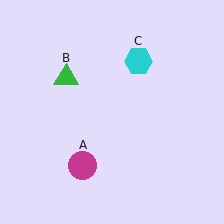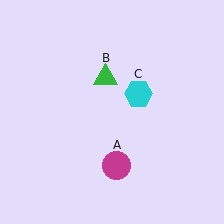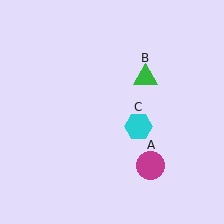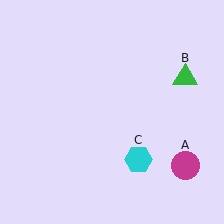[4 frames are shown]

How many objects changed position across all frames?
3 objects changed position: magenta circle (object A), green triangle (object B), cyan hexagon (object C).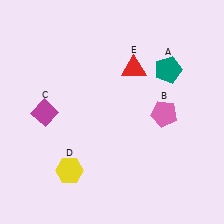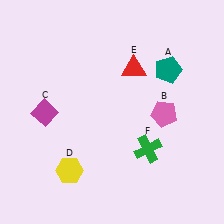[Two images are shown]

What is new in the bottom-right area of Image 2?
A green cross (F) was added in the bottom-right area of Image 2.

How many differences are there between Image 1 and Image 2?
There is 1 difference between the two images.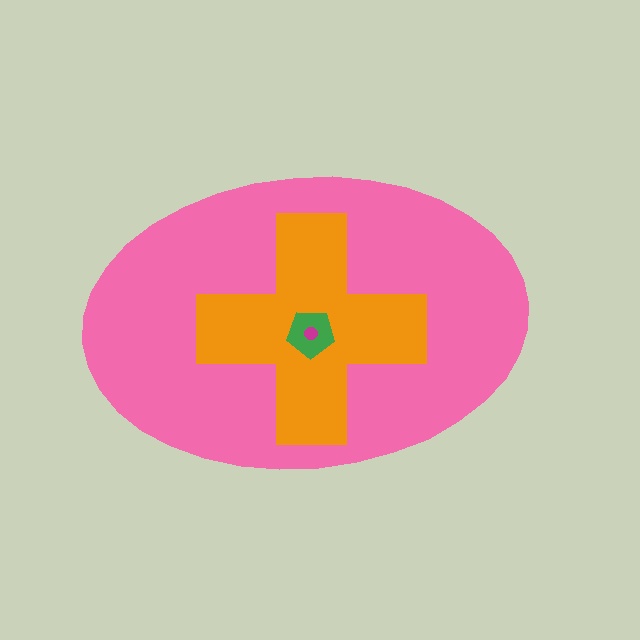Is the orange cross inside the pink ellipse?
Yes.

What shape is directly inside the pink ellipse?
The orange cross.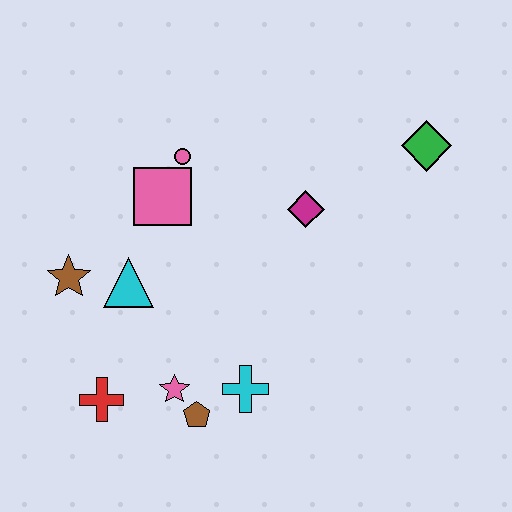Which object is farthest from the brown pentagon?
The green diamond is farthest from the brown pentagon.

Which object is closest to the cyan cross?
The brown pentagon is closest to the cyan cross.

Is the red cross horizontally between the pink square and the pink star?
No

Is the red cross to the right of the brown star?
Yes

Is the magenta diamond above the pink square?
No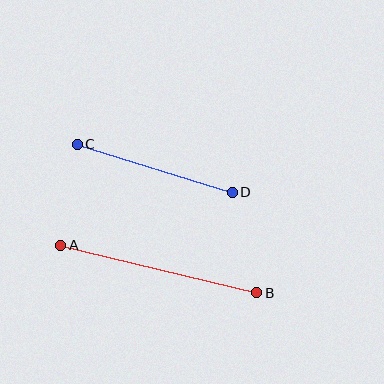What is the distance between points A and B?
The distance is approximately 201 pixels.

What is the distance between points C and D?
The distance is approximately 162 pixels.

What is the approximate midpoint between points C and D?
The midpoint is at approximately (155, 168) pixels.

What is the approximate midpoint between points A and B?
The midpoint is at approximately (159, 269) pixels.